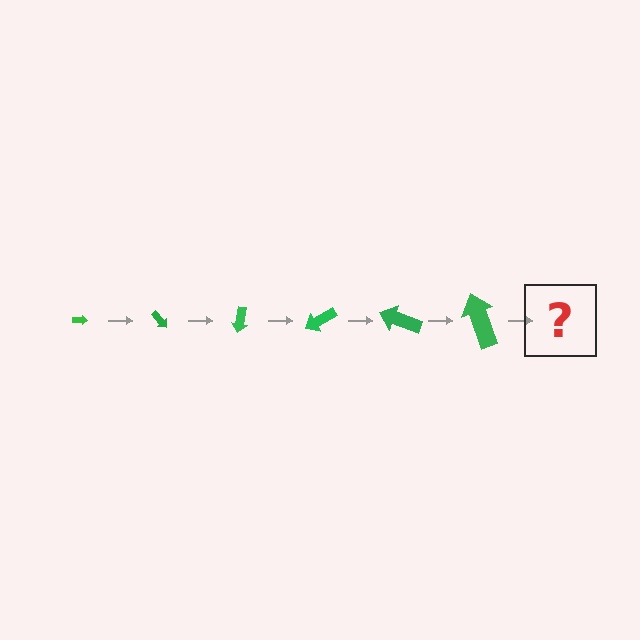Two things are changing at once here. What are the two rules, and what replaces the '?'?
The two rules are that the arrow grows larger each step and it rotates 50 degrees each step. The '?' should be an arrow, larger than the previous one and rotated 300 degrees from the start.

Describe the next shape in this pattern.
It should be an arrow, larger than the previous one and rotated 300 degrees from the start.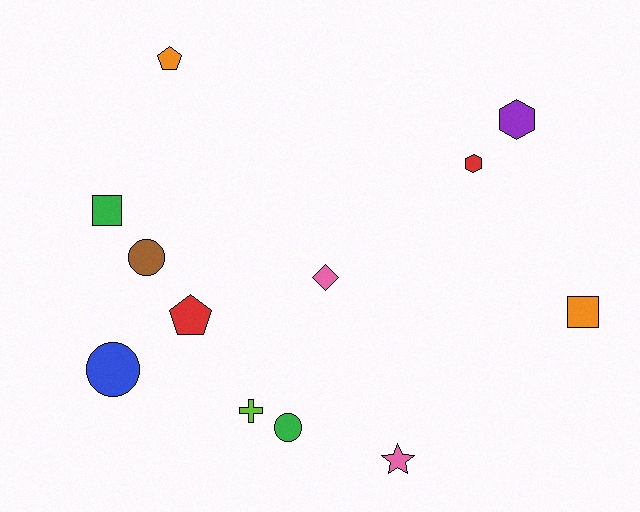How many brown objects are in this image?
There is 1 brown object.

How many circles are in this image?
There are 3 circles.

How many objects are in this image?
There are 12 objects.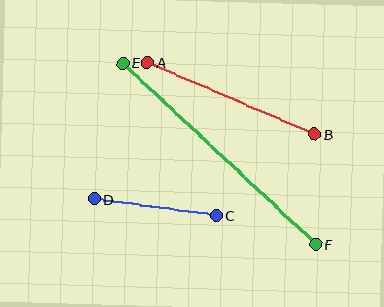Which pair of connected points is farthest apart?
Points E and F are farthest apart.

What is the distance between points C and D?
The distance is approximately 124 pixels.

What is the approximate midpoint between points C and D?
The midpoint is at approximately (155, 207) pixels.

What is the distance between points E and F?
The distance is approximately 264 pixels.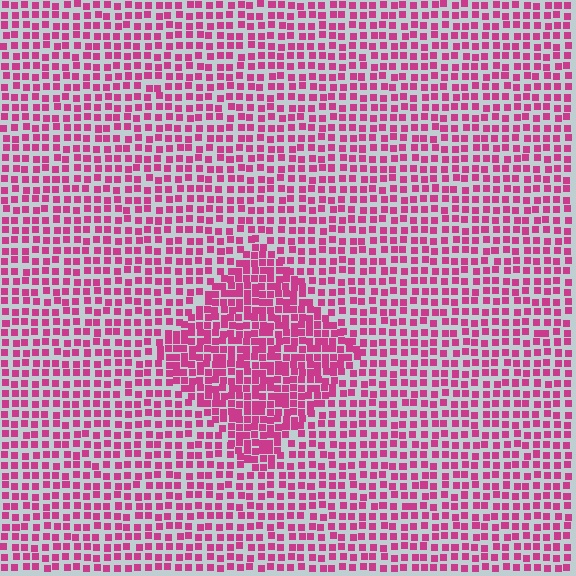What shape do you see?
I see a diamond.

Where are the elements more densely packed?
The elements are more densely packed inside the diamond boundary.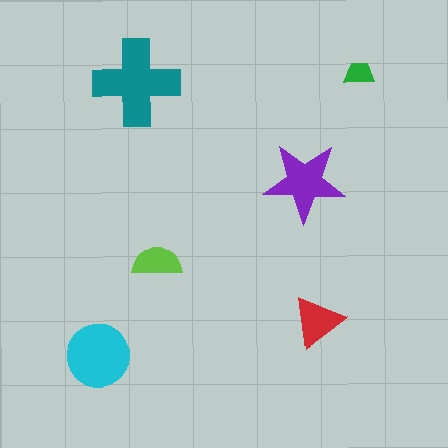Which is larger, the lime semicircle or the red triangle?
The red triangle.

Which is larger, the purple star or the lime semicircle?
The purple star.